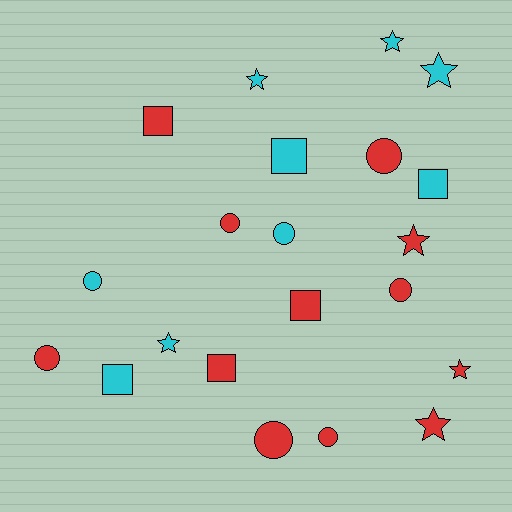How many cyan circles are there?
There are 2 cyan circles.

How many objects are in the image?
There are 21 objects.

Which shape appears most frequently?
Circle, with 8 objects.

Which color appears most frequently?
Red, with 12 objects.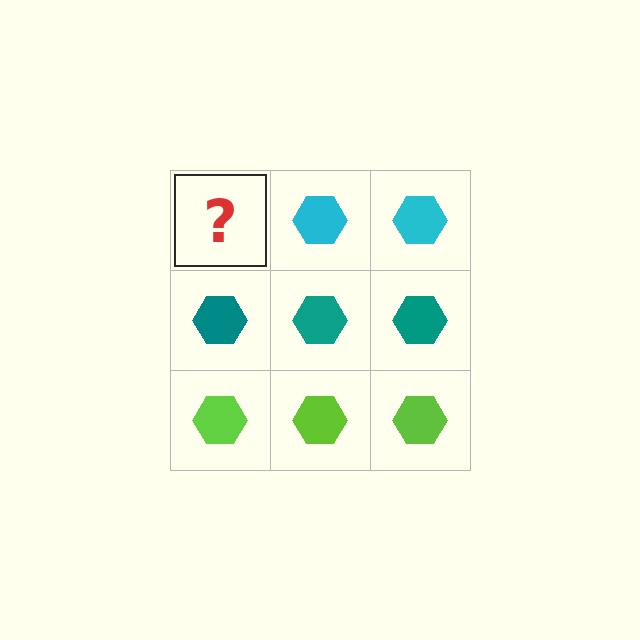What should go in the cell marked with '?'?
The missing cell should contain a cyan hexagon.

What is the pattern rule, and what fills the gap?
The rule is that each row has a consistent color. The gap should be filled with a cyan hexagon.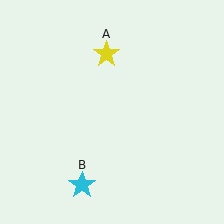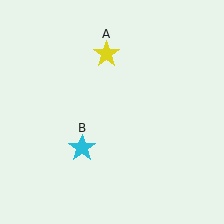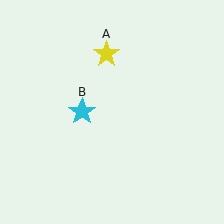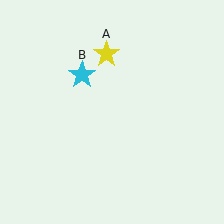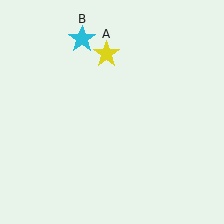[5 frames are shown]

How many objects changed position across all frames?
1 object changed position: cyan star (object B).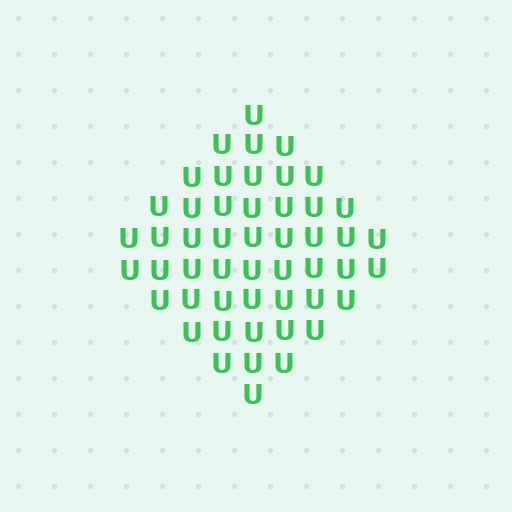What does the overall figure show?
The overall figure shows a diamond.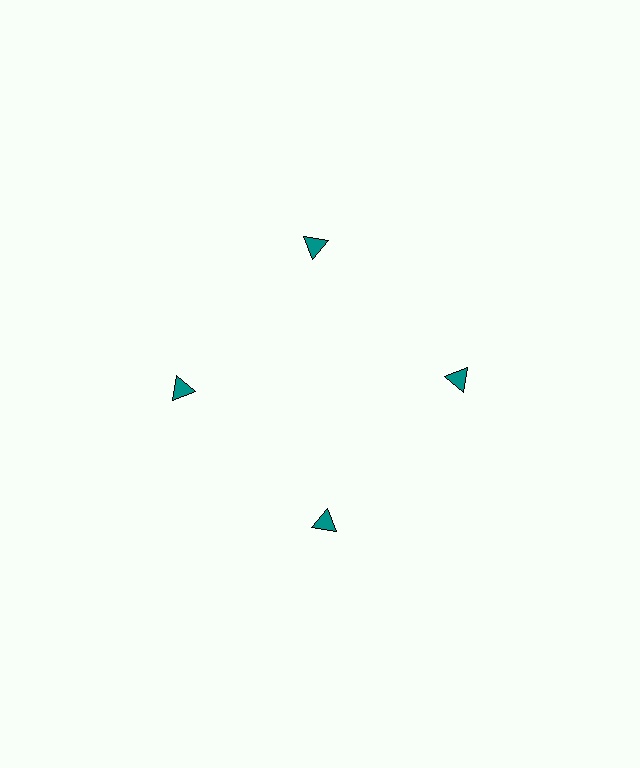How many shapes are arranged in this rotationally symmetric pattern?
There are 4 shapes, arranged in 4 groups of 1.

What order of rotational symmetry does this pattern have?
This pattern has 4-fold rotational symmetry.